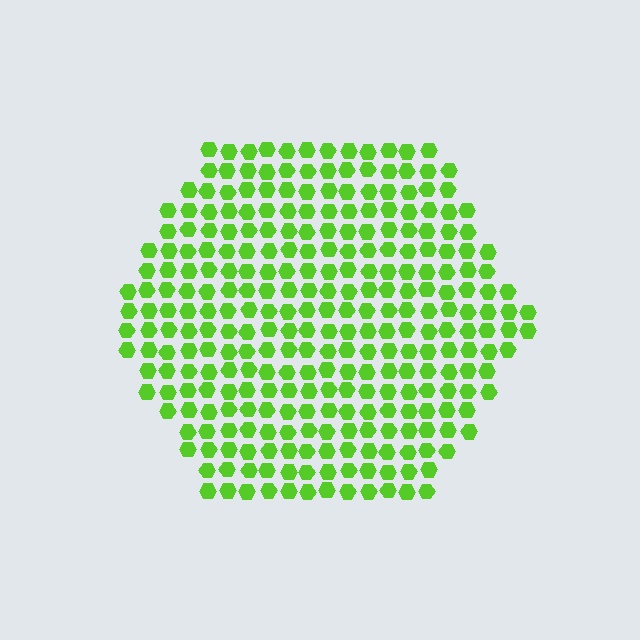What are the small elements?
The small elements are hexagons.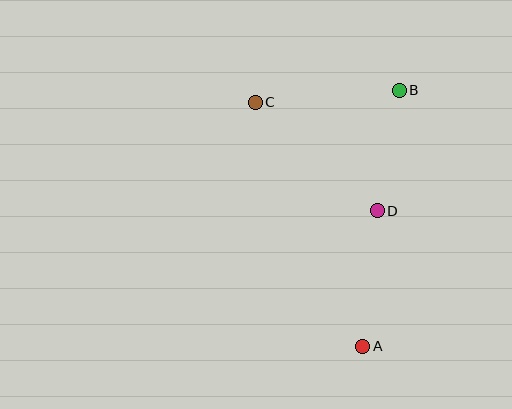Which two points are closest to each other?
Points B and D are closest to each other.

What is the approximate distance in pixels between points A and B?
The distance between A and B is approximately 258 pixels.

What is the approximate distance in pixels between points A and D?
The distance between A and D is approximately 136 pixels.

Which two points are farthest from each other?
Points A and C are farthest from each other.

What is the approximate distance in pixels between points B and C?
The distance between B and C is approximately 145 pixels.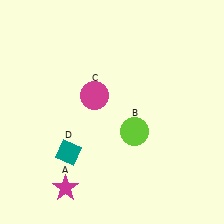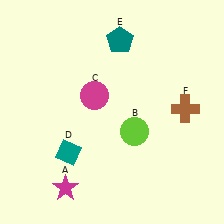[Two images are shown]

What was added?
A teal pentagon (E), a brown cross (F) were added in Image 2.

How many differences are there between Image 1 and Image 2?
There are 2 differences between the two images.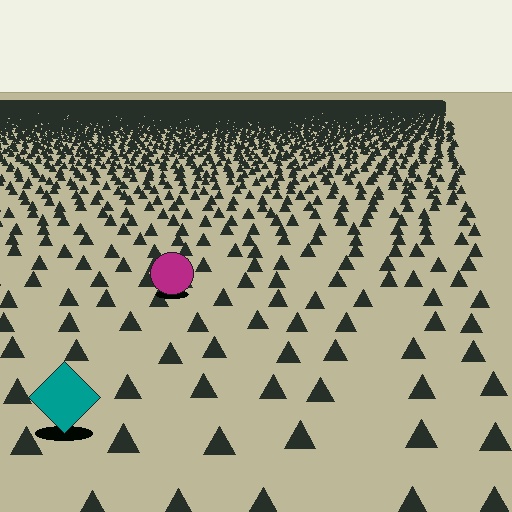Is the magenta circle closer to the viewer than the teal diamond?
No. The teal diamond is closer — you can tell from the texture gradient: the ground texture is coarser near it.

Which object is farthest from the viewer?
The magenta circle is farthest from the viewer. It appears smaller and the ground texture around it is denser.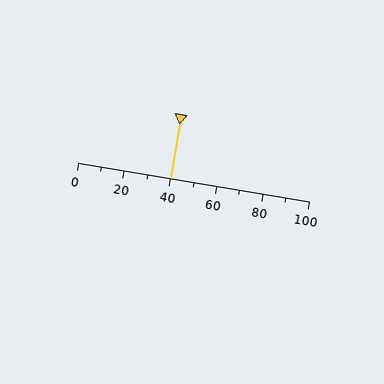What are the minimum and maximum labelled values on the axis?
The axis runs from 0 to 100.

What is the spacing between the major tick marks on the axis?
The major ticks are spaced 20 apart.